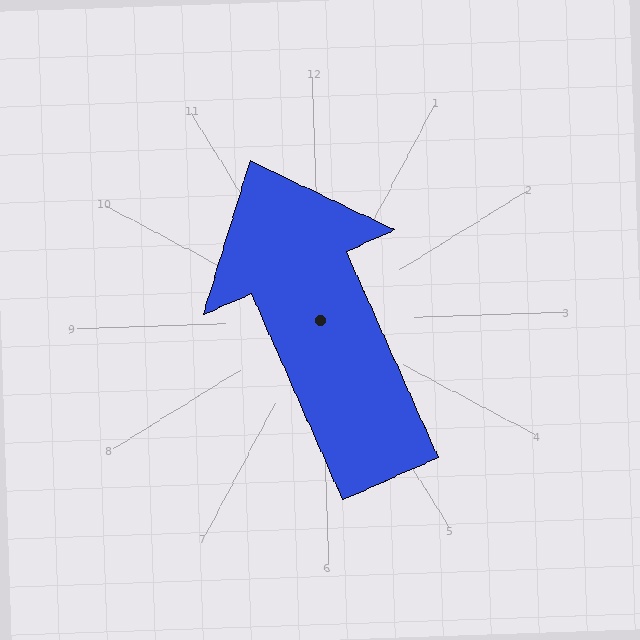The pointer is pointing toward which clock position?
Roughly 11 o'clock.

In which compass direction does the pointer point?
North.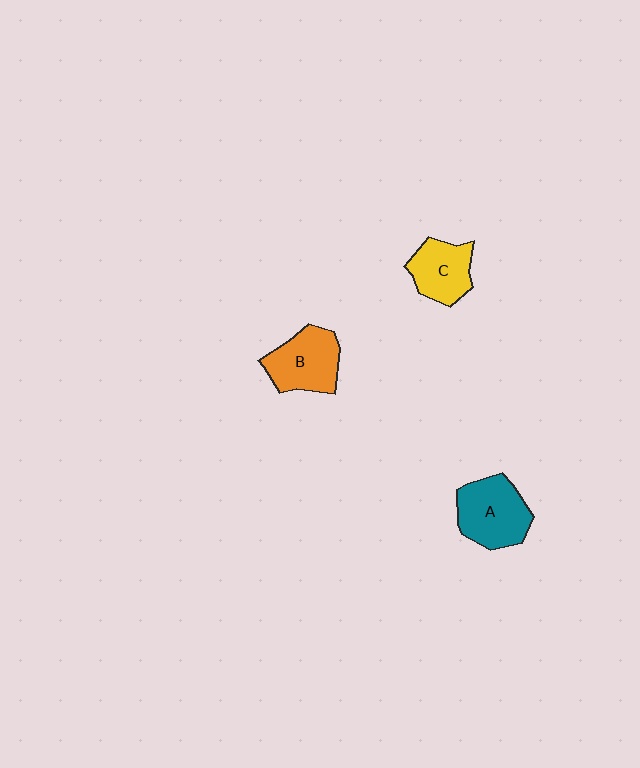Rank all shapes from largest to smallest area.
From largest to smallest: A (teal), B (orange), C (yellow).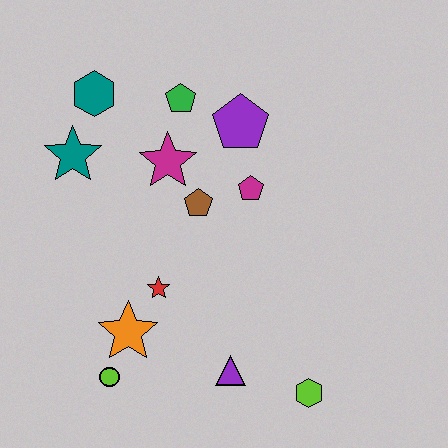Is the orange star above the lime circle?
Yes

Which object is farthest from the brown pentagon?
The lime hexagon is farthest from the brown pentagon.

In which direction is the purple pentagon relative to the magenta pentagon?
The purple pentagon is above the magenta pentagon.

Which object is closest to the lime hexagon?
The purple triangle is closest to the lime hexagon.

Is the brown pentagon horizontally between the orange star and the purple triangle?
Yes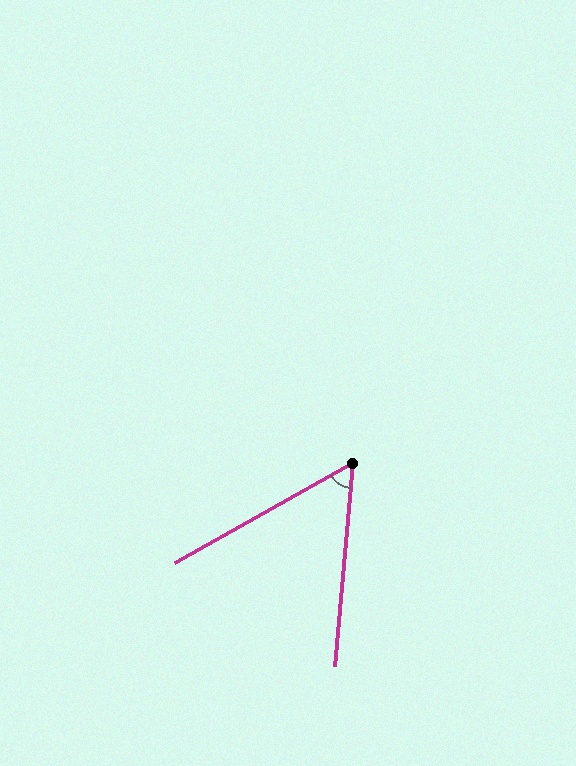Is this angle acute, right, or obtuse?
It is acute.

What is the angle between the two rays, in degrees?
Approximately 56 degrees.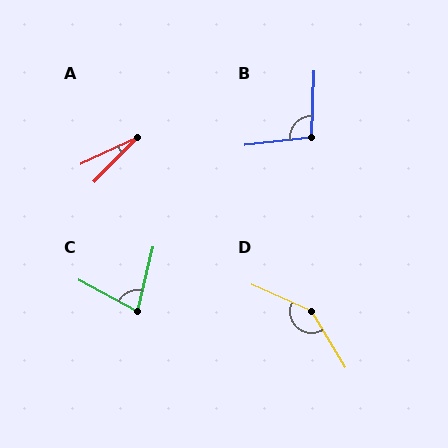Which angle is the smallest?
A, at approximately 21 degrees.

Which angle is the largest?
D, at approximately 145 degrees.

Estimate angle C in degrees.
Approximately 75 degrees.